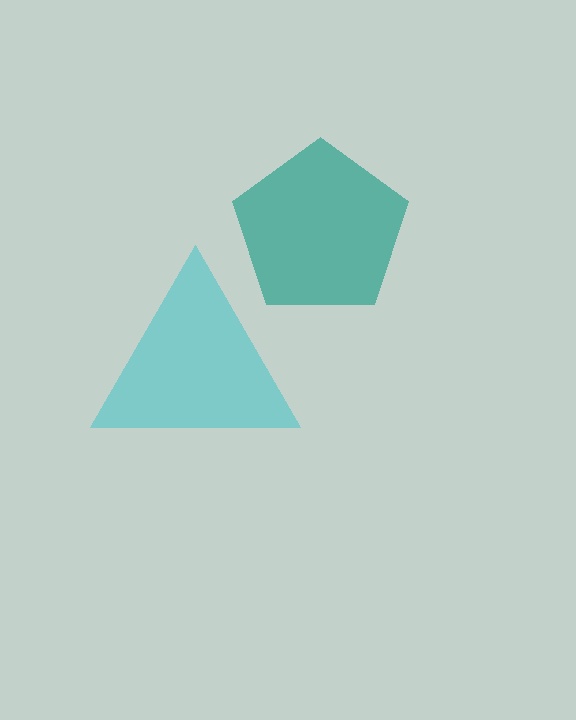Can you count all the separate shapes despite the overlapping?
Yes, there are 2 separate shapes.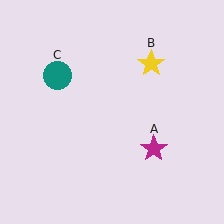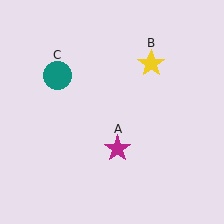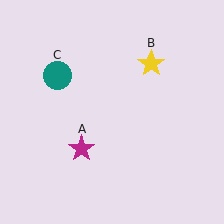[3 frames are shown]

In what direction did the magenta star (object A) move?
The magenta star (object A) moved left.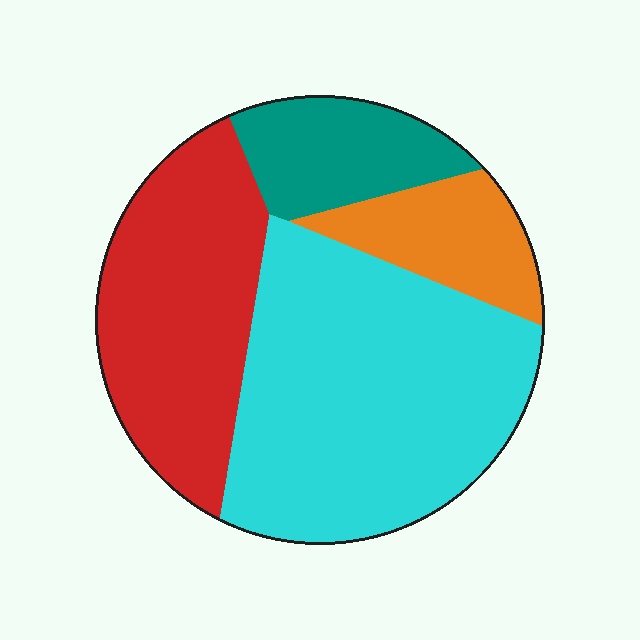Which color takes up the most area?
Cyan, at roughly 45%.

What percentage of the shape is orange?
Orange covers 12% of the shape.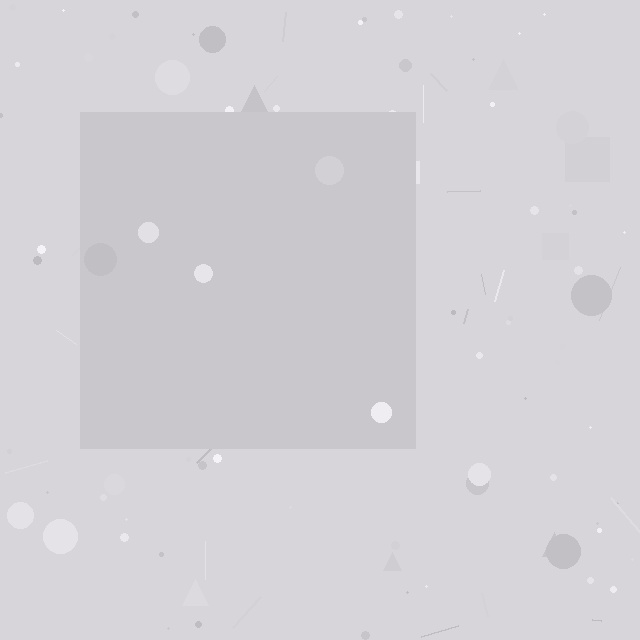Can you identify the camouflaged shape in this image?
The camouflaged shape is a square.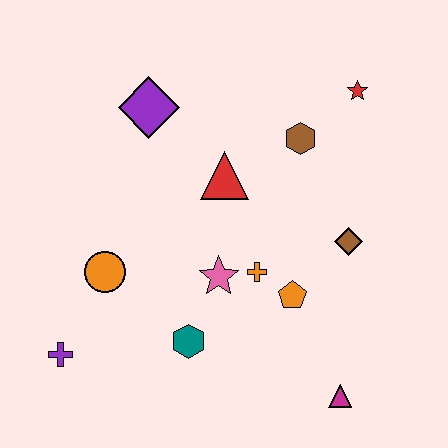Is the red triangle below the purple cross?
No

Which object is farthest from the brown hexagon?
The purple cross is farthest from the brown hexagon.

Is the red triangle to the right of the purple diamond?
Yes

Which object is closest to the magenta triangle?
The orange pentagon is closest to the magenta triangle.